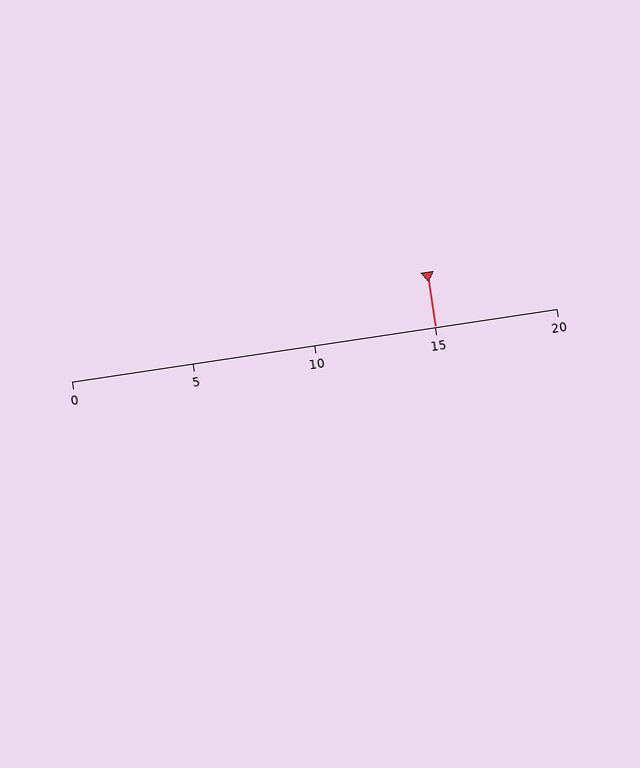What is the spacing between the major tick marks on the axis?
The major ticks are spaced 5 apart.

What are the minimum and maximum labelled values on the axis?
The axis runs from 0 to 20.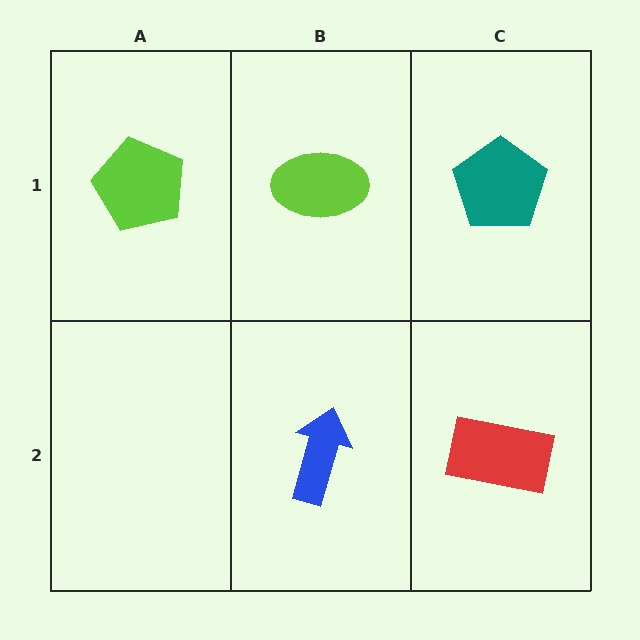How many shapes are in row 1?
3 shapes.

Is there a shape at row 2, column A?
No, that cell is empty.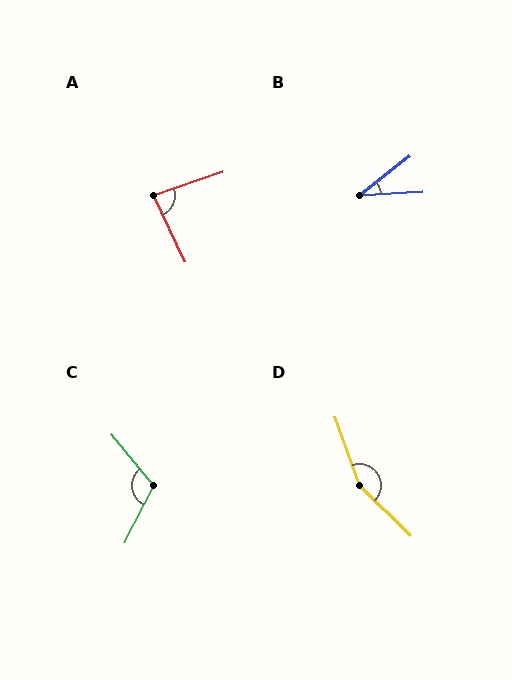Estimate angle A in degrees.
Approximately 84 degrees.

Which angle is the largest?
D, at approximately 154 degrees.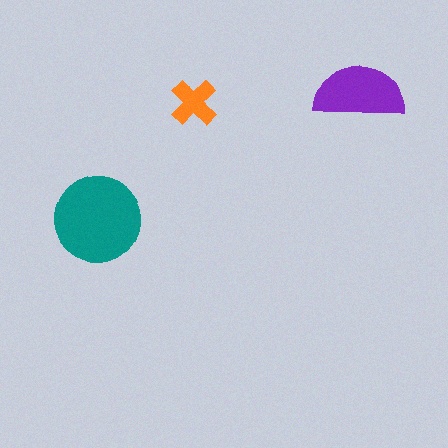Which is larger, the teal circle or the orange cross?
The teal circle.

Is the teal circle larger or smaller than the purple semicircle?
Larger.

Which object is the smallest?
The orange cross.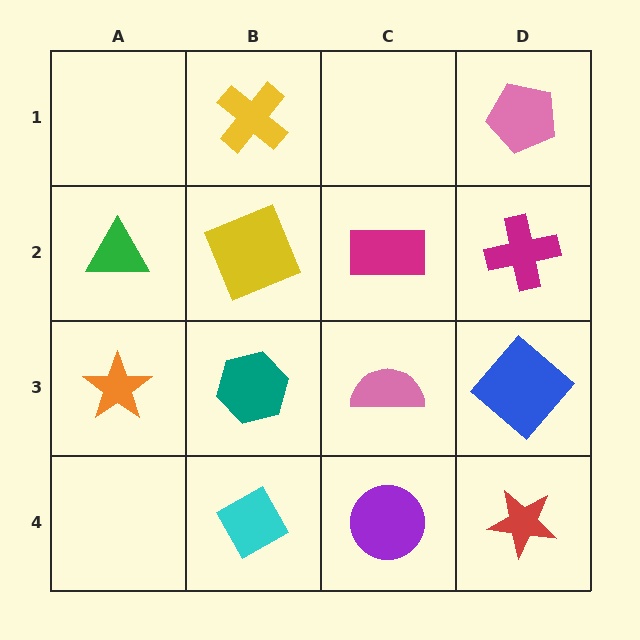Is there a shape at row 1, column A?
No, that cell is empty.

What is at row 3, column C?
A pink semicircle.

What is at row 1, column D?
A pink pentagon.